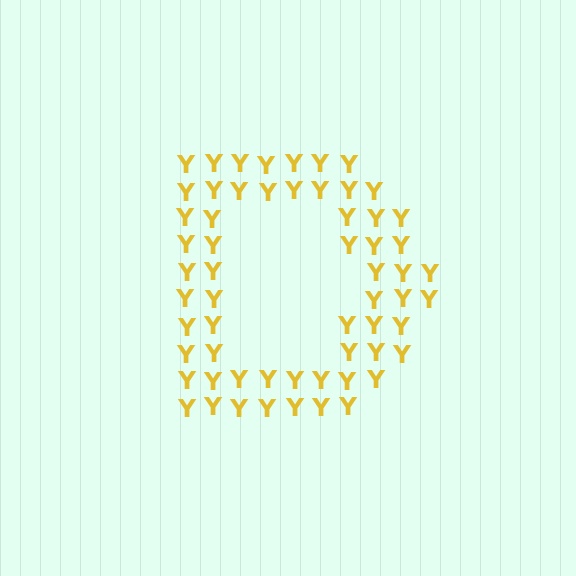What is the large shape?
The large shape is the letter D.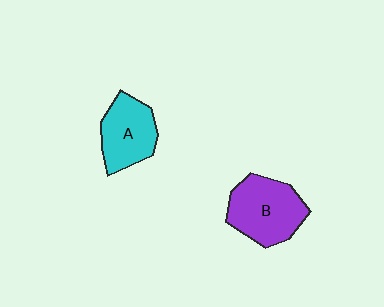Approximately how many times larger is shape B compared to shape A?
Approximately 1.2 times.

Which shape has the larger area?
Shape B (purple).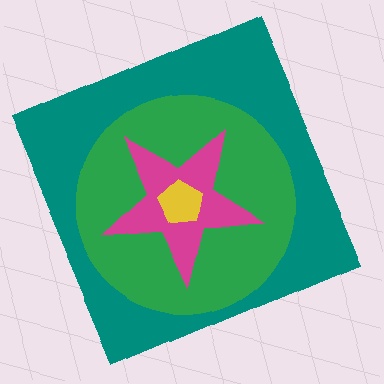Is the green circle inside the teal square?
Yes.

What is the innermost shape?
The yellow pentagon.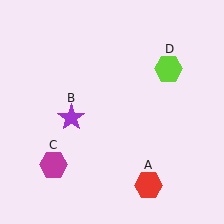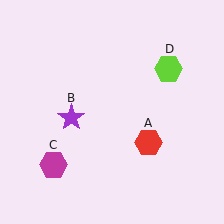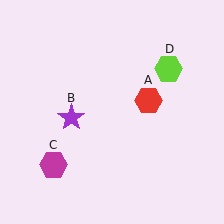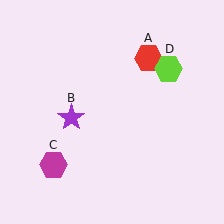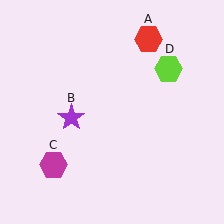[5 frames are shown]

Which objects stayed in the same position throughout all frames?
Purple star (object B) and magenta hexagon (object C) and lime hexagon (object D) remained stationary.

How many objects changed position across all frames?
1 object changed position: red hexagon (object A).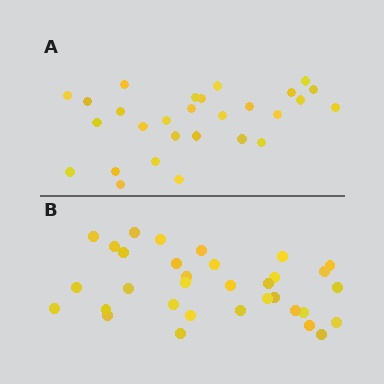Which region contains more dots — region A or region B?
Region B (the bottom region) has more dots.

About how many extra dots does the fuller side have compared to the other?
Region B has about 5 more dots than region A.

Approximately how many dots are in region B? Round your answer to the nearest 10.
About 30 dots. (The exact count is 33, which rounds to 30.)